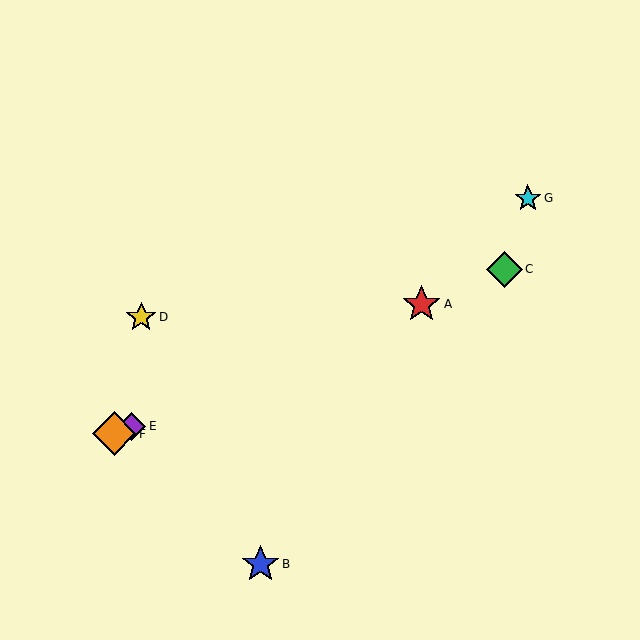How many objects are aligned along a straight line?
4 objects (A, C, E, F) are aligned along a straight line.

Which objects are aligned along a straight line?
Objects A, C, E, F are aligned along a straight line.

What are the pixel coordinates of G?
Object G is at (528, 198).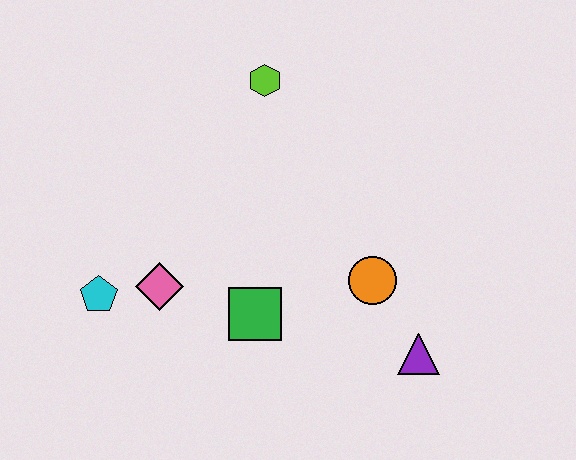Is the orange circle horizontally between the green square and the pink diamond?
No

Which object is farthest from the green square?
The lime hexagon is farthest from the green square.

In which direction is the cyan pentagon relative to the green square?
The cyan pentagon is to the left of the green square.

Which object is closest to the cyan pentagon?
The pink diamond is closest to the cyan pentagon.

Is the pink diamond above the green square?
Yes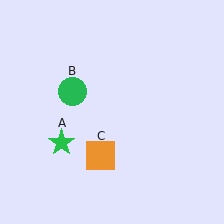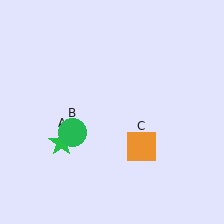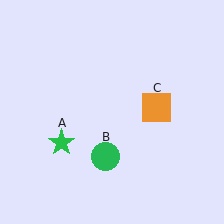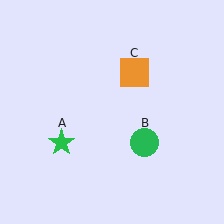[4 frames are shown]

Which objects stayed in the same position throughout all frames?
Green star (object A) remained stationary.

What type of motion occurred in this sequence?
The green circle (object B), orange square (object C) rotated counterclockwise around the center of the scene.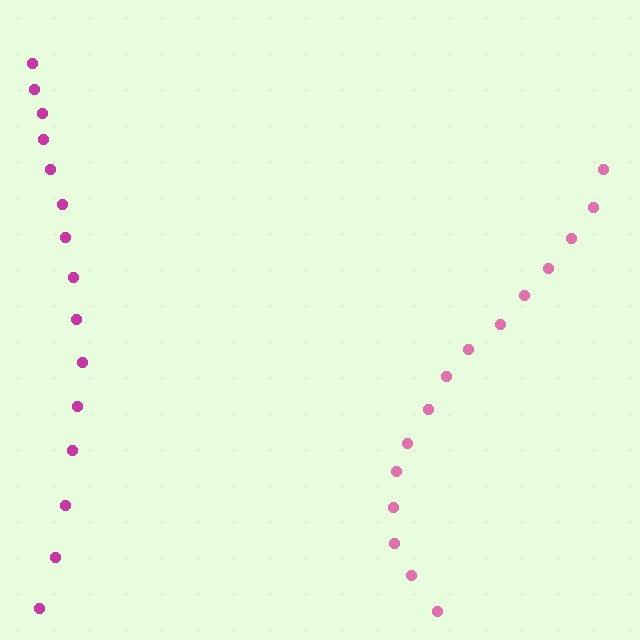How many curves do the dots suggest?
There are 2 distinct paths.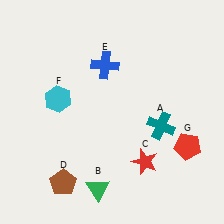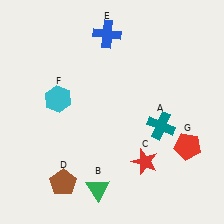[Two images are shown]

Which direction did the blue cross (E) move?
The blue cross (E) moved up.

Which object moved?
The blue cross (E) moved up.